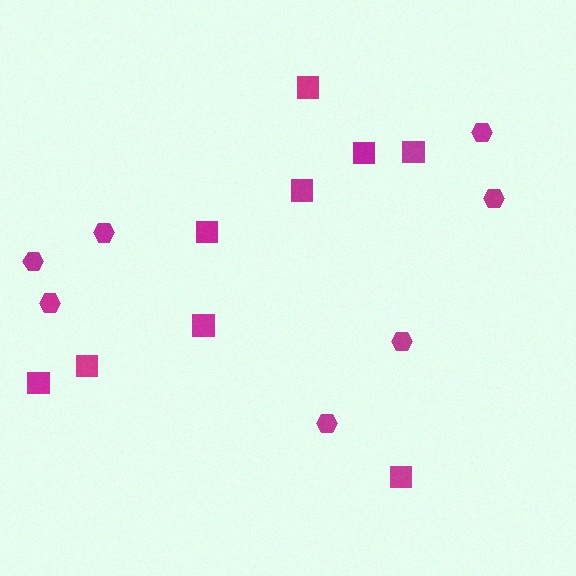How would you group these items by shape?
There are 2 groups: one group of squares (9) and one group of hexagons (7).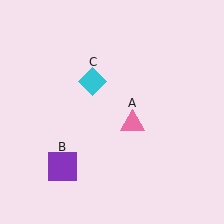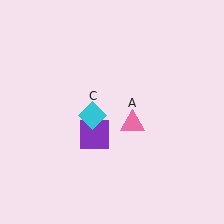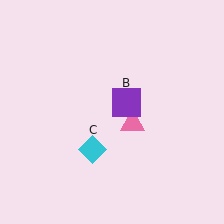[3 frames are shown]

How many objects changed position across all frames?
2 objects changed position: purple square (object B), cyan diamond (object C).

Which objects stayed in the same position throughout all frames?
Pink triangle (object A) remained stationary.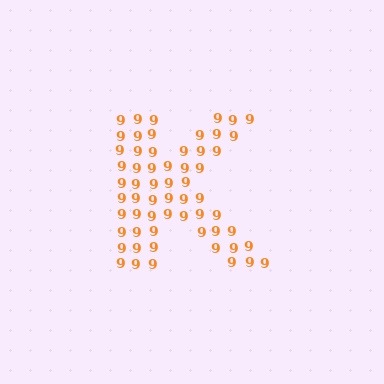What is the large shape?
The large shape is the letter K.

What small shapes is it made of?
It is made of small digit 9's.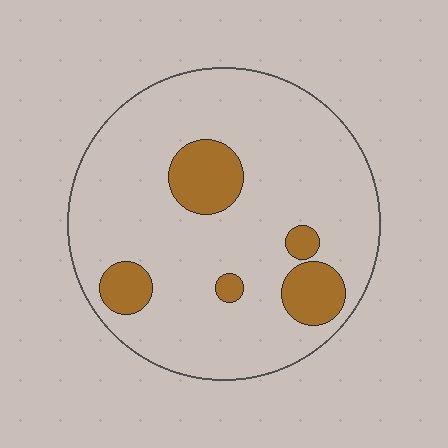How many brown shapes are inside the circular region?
5.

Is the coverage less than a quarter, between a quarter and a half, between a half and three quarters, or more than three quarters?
Less than a quarter.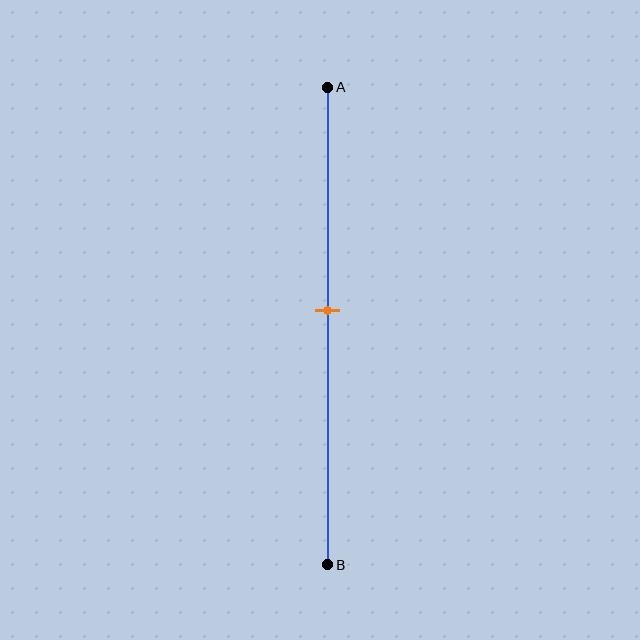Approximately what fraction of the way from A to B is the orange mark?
The orange mark is approximately 45% of the way from A to B.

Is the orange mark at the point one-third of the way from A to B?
No, the mark is at about 45% from A, not at the 33% one-third point.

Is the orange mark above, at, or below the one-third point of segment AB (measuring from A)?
The orange mark is below the one-third point of segment AB.